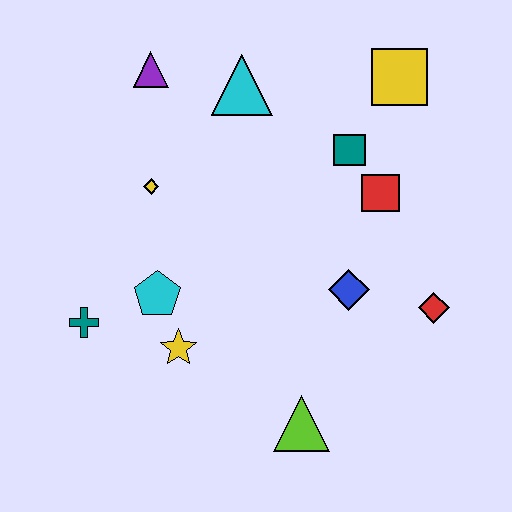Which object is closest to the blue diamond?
The red diamond is closest to the blue diamond.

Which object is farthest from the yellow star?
The yellow square is farthest from the yellow star.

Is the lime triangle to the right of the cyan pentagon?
Yes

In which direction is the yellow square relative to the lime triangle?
The yellow square is above the lime triangle.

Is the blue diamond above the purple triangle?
No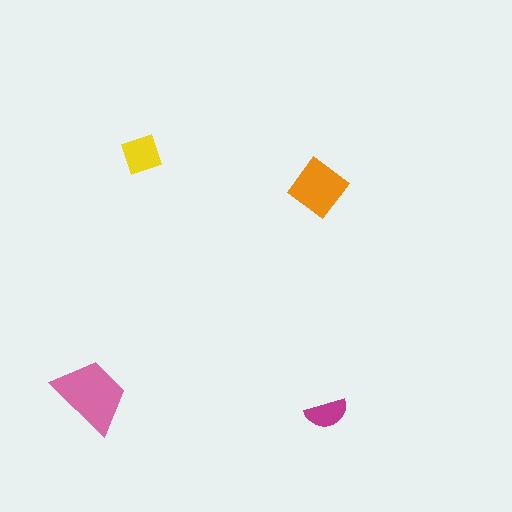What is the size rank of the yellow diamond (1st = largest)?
3rd.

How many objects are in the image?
There are 4 objects in the image.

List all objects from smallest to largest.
The magenta semicircle, the yellow diamond, the orange diamond, the pink trapezoid.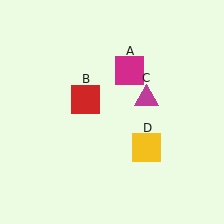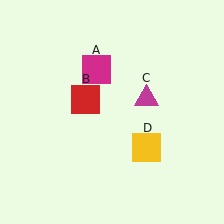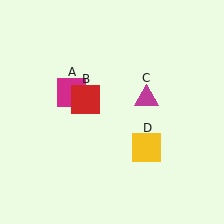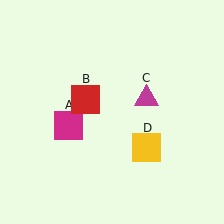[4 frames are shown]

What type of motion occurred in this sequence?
The magenta square (object A) rotated counterclockwise around the center of the scene.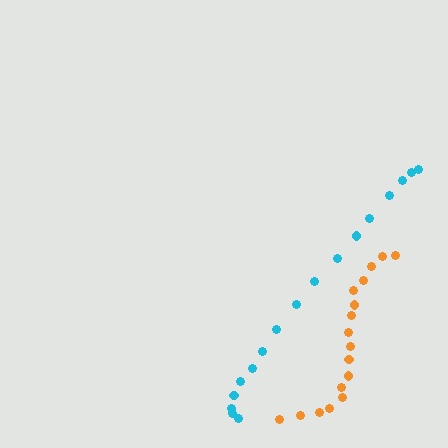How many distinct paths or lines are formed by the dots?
There are 2 distinct paths.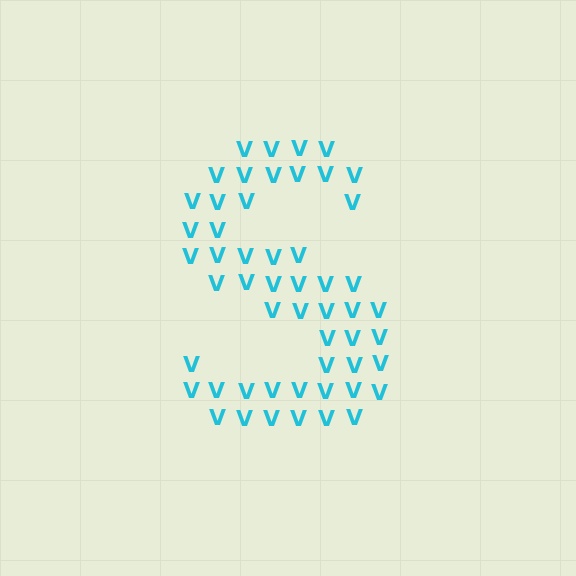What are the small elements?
The small elements are letter V's.